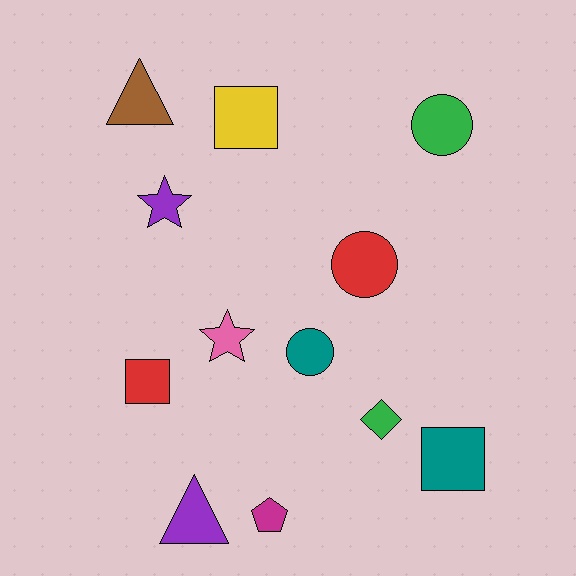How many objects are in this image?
There are 12 objects.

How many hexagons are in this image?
There are no hexagons.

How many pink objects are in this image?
There is 1 pink object.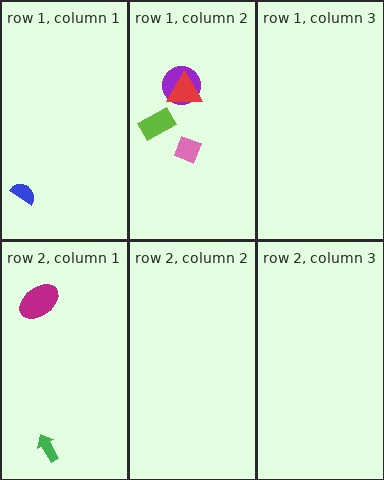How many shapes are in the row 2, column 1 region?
2.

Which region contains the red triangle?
The row 1, column 2 region.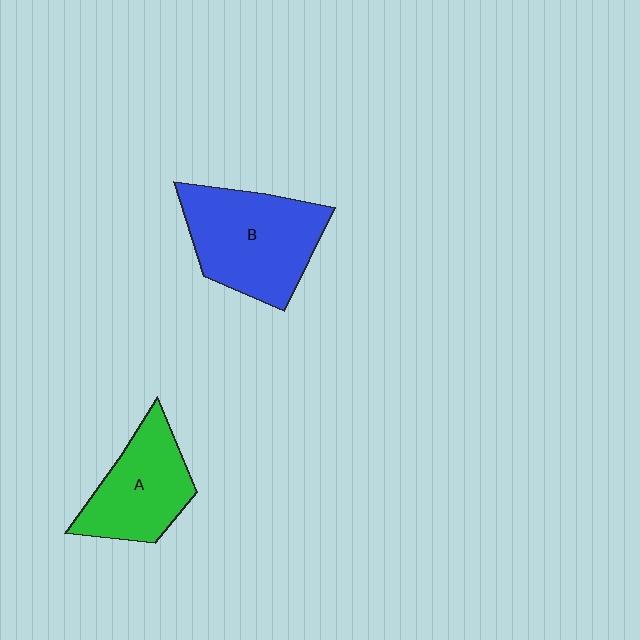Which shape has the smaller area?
Shape A (green).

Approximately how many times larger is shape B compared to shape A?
Approximately 1.3 times.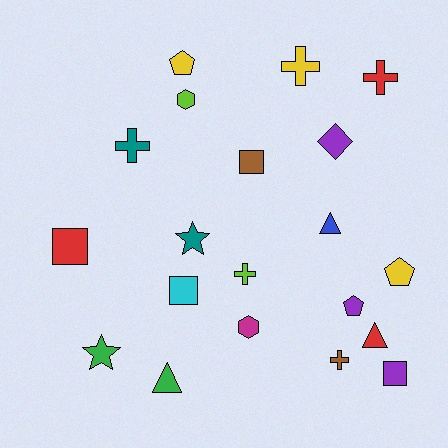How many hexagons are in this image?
There are 2 hexagons.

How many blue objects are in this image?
There is 1 blue object.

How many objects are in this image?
There are 20 objects.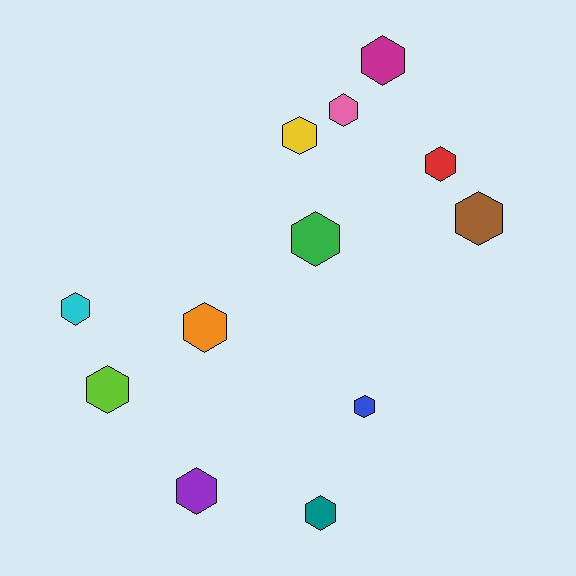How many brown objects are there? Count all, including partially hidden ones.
There is 1 brown object.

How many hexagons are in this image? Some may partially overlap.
There are 12 hexagons.